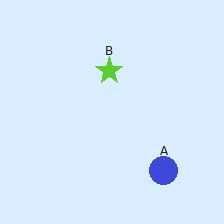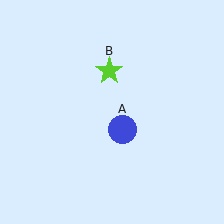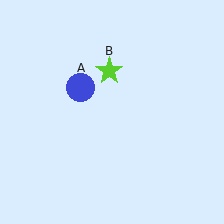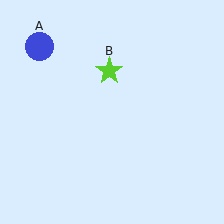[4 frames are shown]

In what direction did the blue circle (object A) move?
The blue circle (object A) moved up and to the left.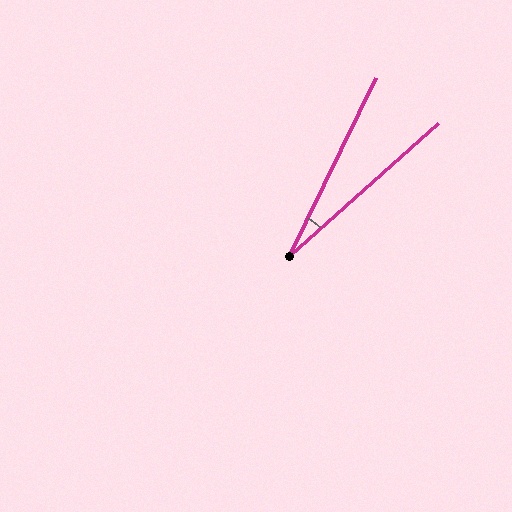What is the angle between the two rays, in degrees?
Approximately 22 degrees.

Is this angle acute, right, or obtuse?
It is acute.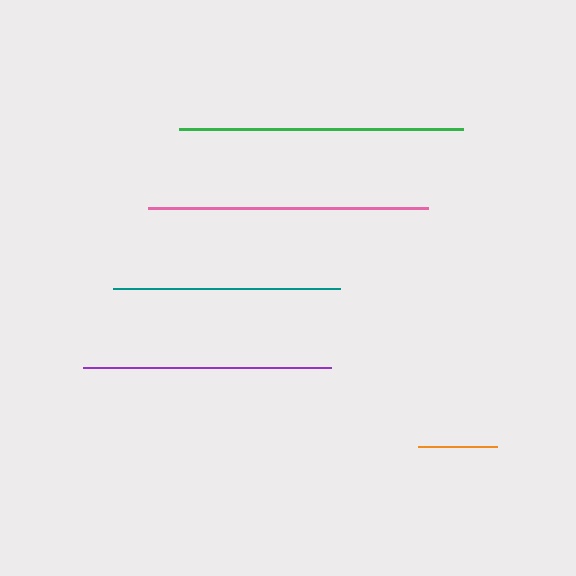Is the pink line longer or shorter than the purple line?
The pink line is longer than the purple line.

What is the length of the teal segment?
The teal segment is approximately 227 pixels long.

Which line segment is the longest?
The green line is the longest at approximately 284 pixels.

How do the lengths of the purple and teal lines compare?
The purple and teal lines are approximately the same length.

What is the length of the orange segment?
The orange segment is approximately 79 pixels long.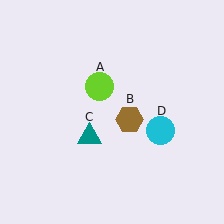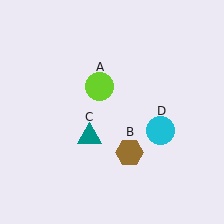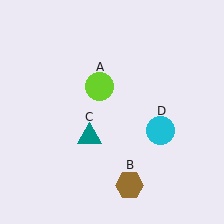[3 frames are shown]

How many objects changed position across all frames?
1 object changed position: brown hexagon (object B).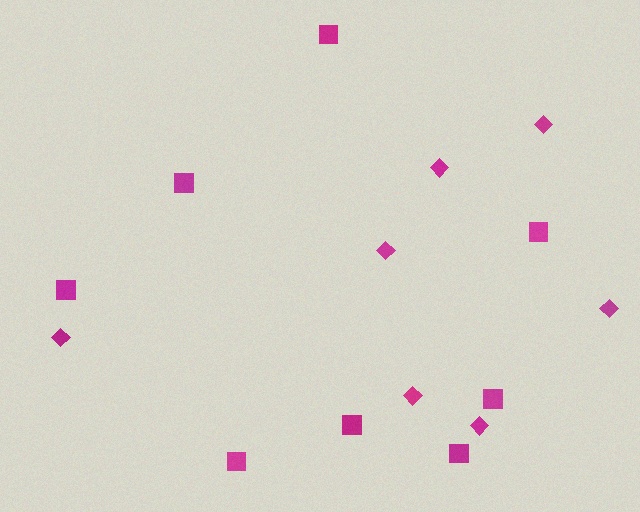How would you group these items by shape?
There are 2 groups: one group of squares (8) and one group of diamonds (7).